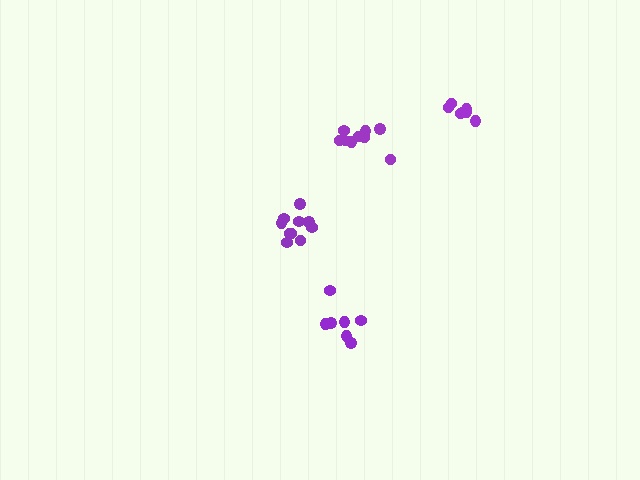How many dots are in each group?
Group 1: 7 dots, Group 2: 10 dots, Group 3: 7 dots, Group 4: 9 dots (33 total).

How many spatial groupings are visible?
There are 4 spatial groupings.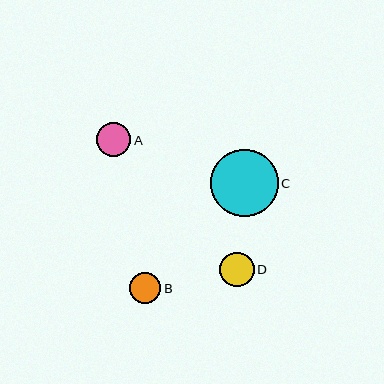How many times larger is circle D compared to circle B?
Circle D is approximately 1.1 times the size of circle B.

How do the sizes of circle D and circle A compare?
Circle D and circle A are approximately the same size.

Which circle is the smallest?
Circle B is the smallest with a size of approximately 31 pixels.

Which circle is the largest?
Circle C is the largest with a size of approximately 67 pixels.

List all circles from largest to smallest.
From largest to smallest: C, D, A, B.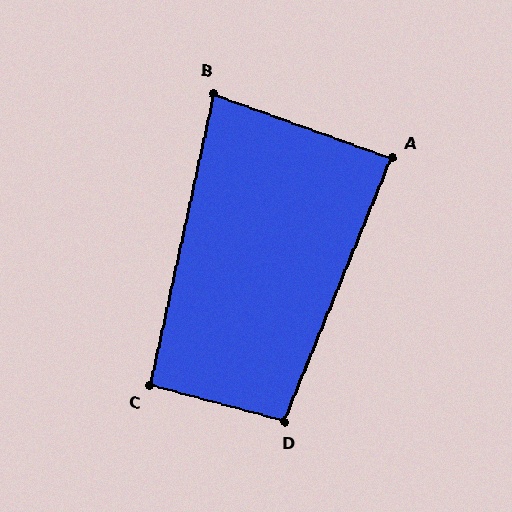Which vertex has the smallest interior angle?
B, at approximately 83 degrees.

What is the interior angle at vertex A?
Approximately 87 degrees (approximately right).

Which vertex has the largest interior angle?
D, at approximately 97 degrees.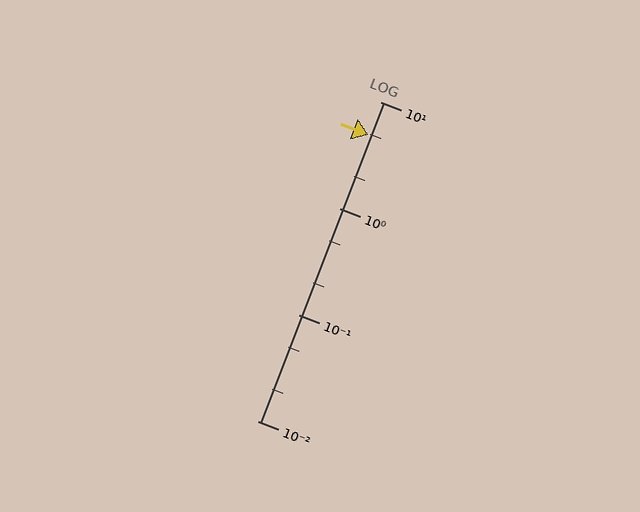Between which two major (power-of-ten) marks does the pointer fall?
The pointer is between 1 and 10.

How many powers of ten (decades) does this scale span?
The scale spans 3 decades, from 0.01 to 10.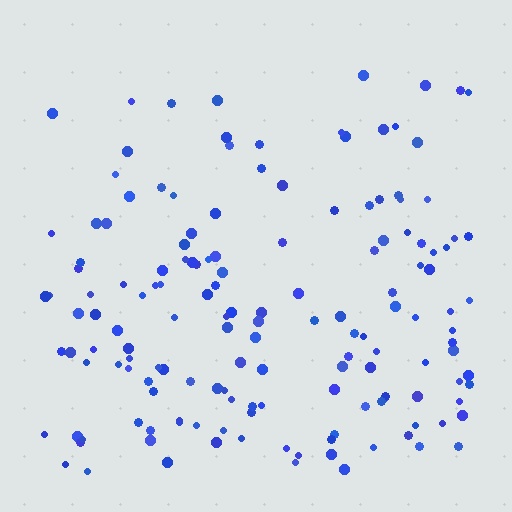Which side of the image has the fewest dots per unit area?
The top.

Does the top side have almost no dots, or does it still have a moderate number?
Still a moderate number, just noticeably fewer than the bottom.